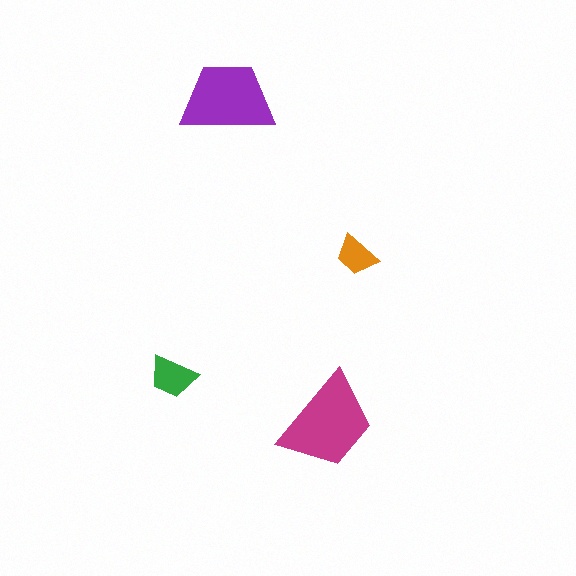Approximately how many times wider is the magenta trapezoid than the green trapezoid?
About 2 times wider.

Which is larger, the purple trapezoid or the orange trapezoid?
The purple one.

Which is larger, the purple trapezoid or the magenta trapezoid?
The magenta one.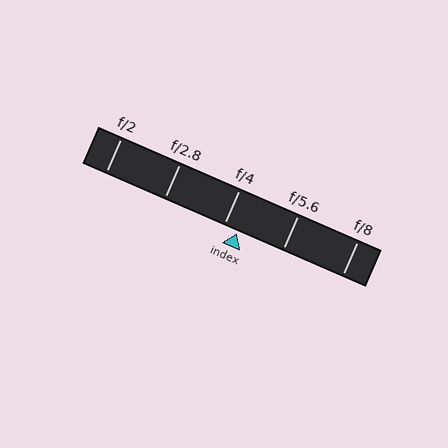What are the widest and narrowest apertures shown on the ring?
The widest aperture shown is f/2 and the narrowest is f/8.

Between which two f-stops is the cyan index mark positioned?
The index mark is between f/4 and f/5.6.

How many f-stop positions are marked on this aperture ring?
There are 5 f-stop positions marked.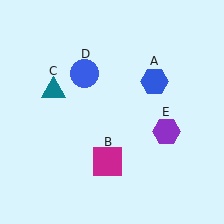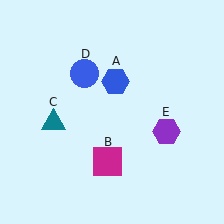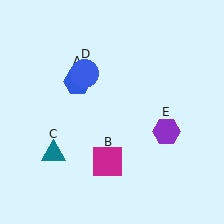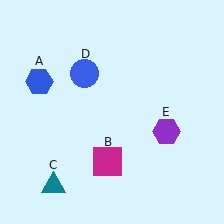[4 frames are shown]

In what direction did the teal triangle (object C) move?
The teal triangle (object C) moved down.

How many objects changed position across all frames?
2 objects changed position: blue hexagon (object A), teal triangle (object C).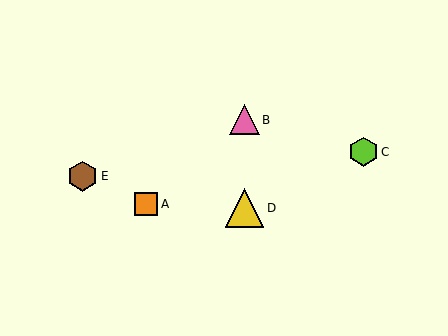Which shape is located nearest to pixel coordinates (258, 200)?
The yellow triangle (labeled D) at (244, 208) is nearest to that location.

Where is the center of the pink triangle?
The center of the pink triangle is at (245, 120).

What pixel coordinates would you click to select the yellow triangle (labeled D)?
Click at (244, 208) to select the yellow triangle D.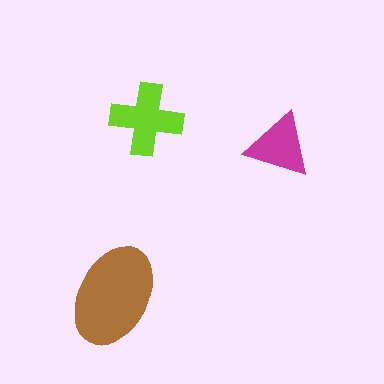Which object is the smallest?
The magenta triangle.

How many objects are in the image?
There are 3 objects in the image.